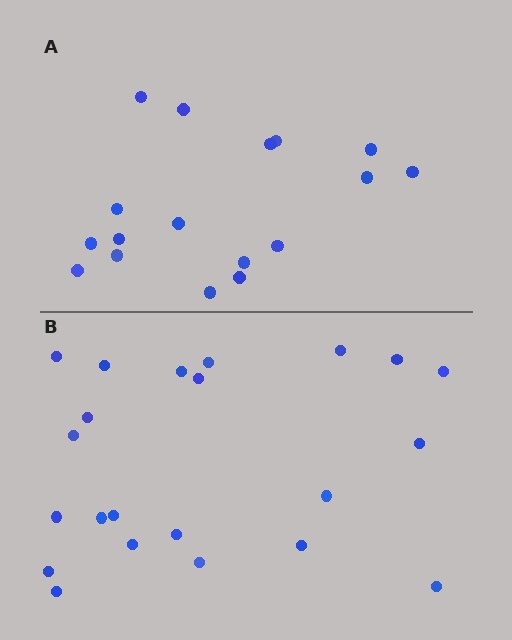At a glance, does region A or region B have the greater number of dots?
Region B (the bottom region) has more dots.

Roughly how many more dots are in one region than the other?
Region B has about 5 more dots than region A.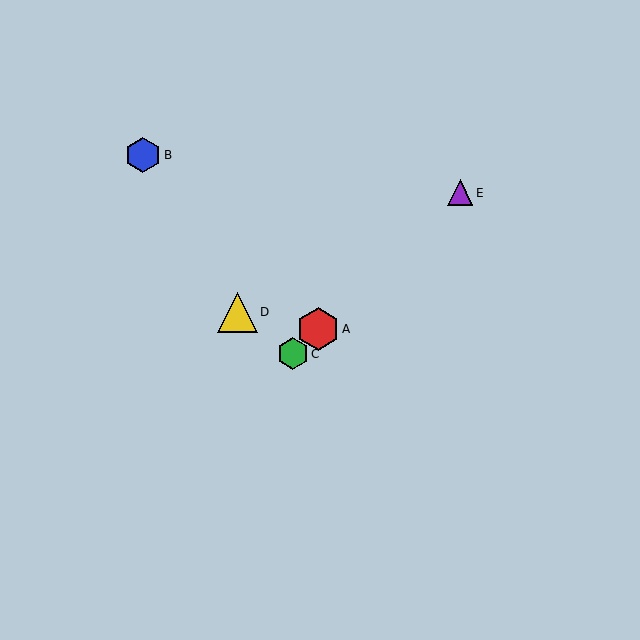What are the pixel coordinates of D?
Object D is at (237, 312).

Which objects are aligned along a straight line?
Objects A, C, E are aligned along a straight line.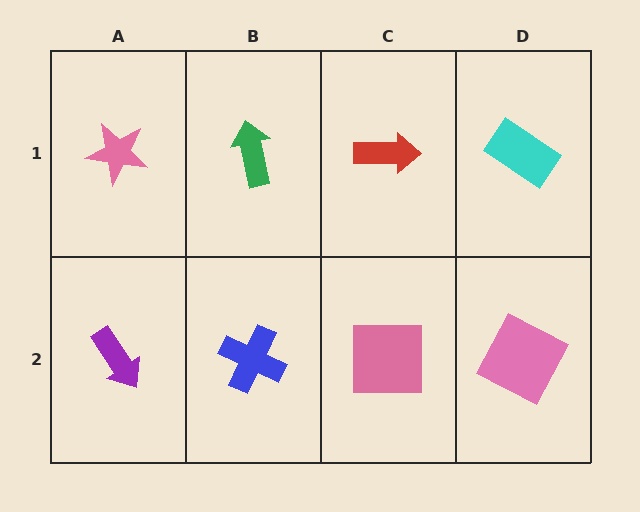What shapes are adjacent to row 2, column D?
A cyan rectangle (row 1, column D), a pink square (row 2, column C).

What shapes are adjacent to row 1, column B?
A blue cross (row 2, column B), a pink star (row 1, column A), a red arrow (row 1, column C).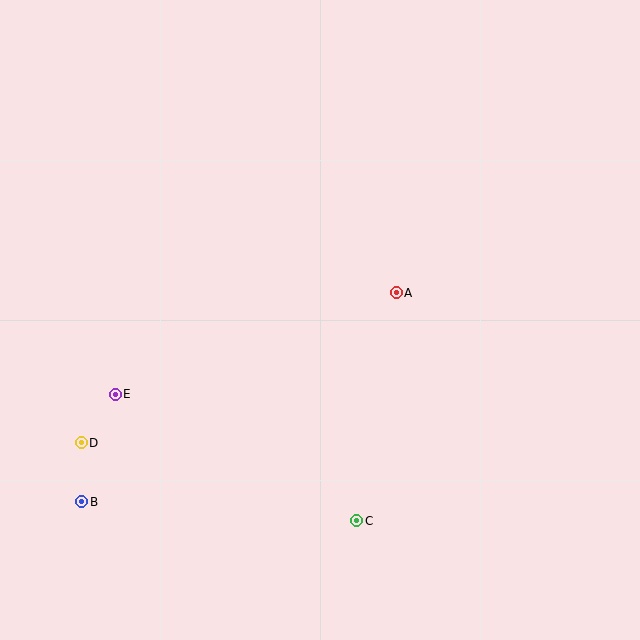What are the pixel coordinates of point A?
Point A is at (396, 293).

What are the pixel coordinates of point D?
Point D is at (81, 443).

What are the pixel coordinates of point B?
Point B is at (82, 502).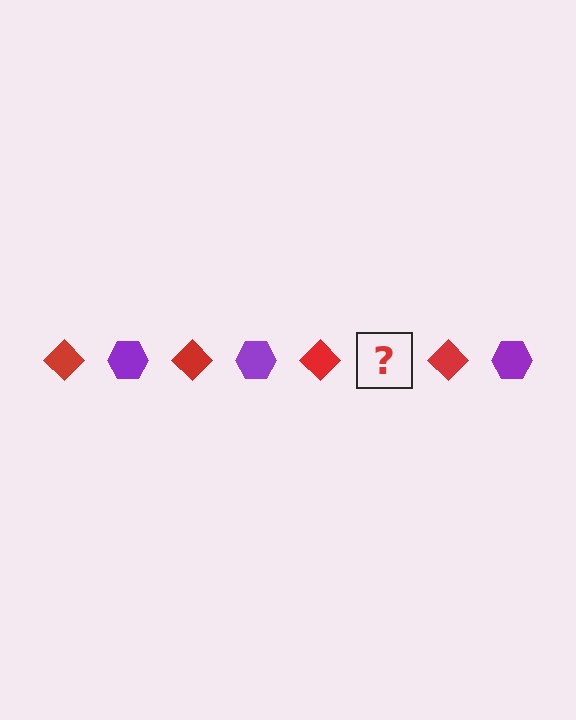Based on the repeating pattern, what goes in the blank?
The blank should be a purple hexagon.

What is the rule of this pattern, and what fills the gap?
The rule is that the pattern alternates between red diamond and purple hexagon. The gap should be filled with a purple hexagon.